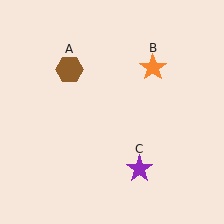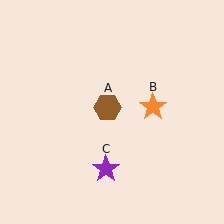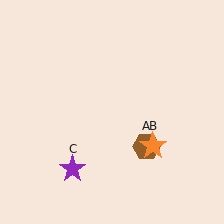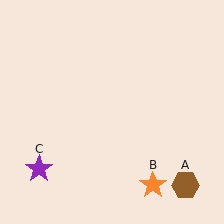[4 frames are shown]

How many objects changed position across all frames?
3 objects changed position: brown hexagon (object A), orange star (object B), purple star (object C).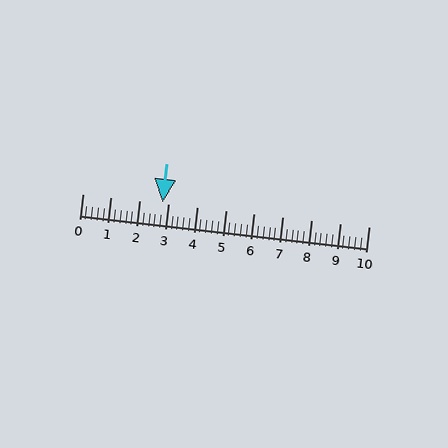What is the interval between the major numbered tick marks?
The major tick marks are spaced 1 units apart.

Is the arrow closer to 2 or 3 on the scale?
The arrow is closer to 3.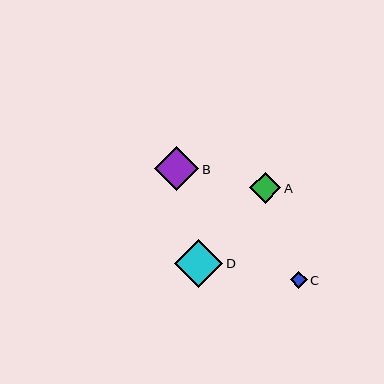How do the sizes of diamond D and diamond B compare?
Diamond D and diamond B are approximately the same size.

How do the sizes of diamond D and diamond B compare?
Diamond D and diamond B are approximately the same size.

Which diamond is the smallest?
Diamond C is the smallest with a size of approximately 17 pixels.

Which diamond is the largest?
Diamond D is the largest with a size of approximately 48 pixels.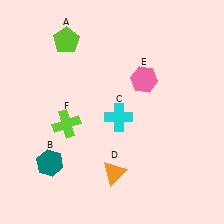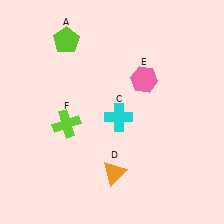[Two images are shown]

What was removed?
The teal hexagon (B) was removed in Image 2.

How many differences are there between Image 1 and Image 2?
There is 1 difference between the two images.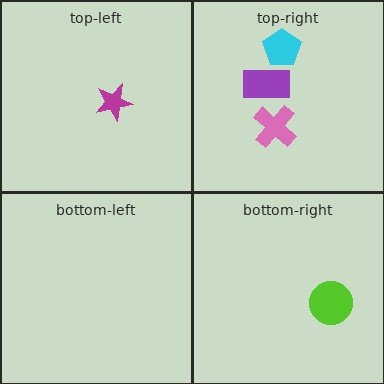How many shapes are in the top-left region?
1.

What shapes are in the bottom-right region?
The lime circle.